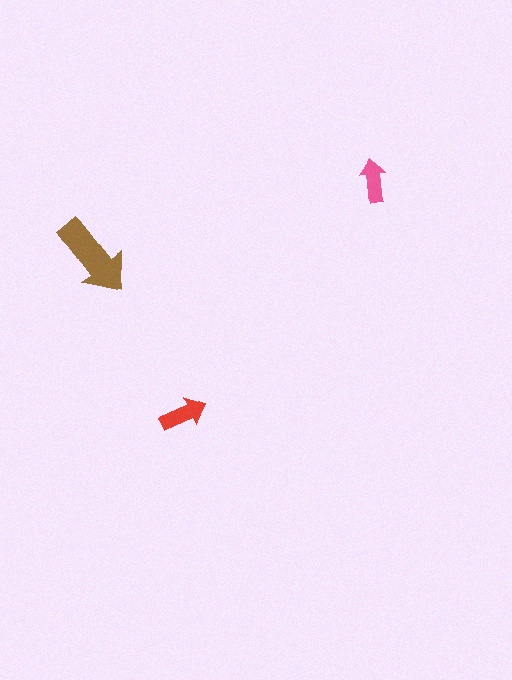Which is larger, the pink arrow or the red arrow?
The red one.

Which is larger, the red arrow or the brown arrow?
The brown one.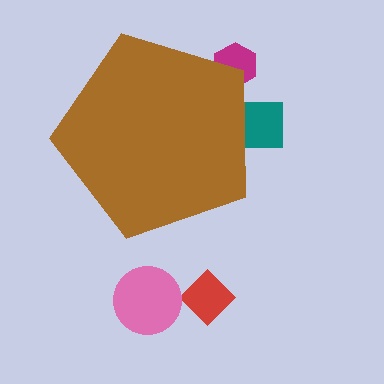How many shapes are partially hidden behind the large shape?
2 shapes are partially hidden.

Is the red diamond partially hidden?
No, the red diamond is fully visible.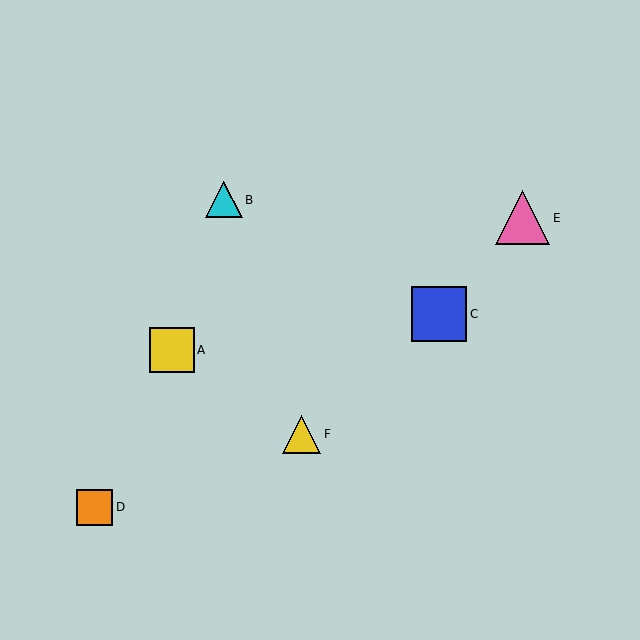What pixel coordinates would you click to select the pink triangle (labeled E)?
Click at (522, 218) to select the pink triangle E.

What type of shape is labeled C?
Shape C is a blue square.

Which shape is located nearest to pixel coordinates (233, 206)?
The cyan triangle (labeled B) at (224, 200) is nearest to that location.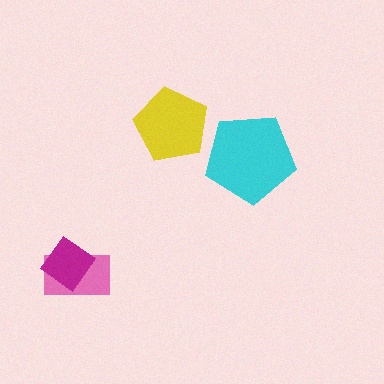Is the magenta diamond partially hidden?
No, no other shape covers it.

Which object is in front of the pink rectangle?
The magenta diamond is in front of the pink rectangle.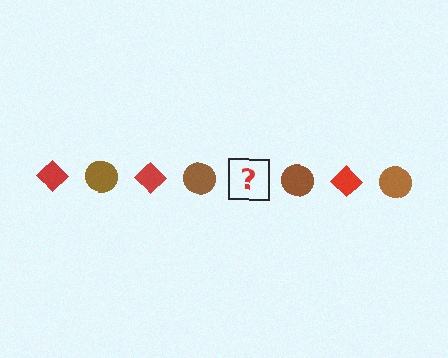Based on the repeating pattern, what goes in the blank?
The blank should be a red diamond.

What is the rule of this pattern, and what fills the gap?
The rule is that the pattern alternates between red diamond and brown circle. The gap should be filled with a red diamond.